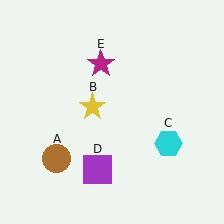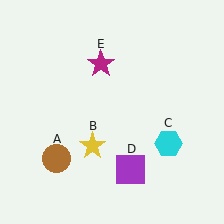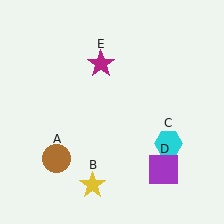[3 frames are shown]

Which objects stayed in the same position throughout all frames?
Brown circle (object A) and cyan hexagon (object C) and magenta star (object E) remained stationary.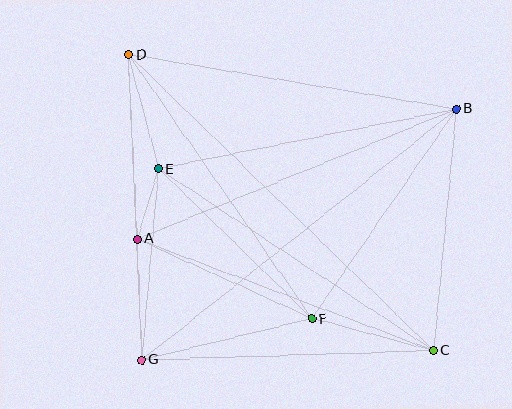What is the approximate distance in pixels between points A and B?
The distance between A and B is approximately 345 pixels.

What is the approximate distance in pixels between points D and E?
The distance between D and E is approximately 119 pixels.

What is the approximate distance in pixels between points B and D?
The distance between B and D is approximately 332 pixels.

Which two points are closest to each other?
Points A and E are closest to each other.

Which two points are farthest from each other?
Points C and D are farthest from each other.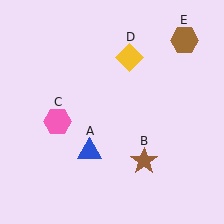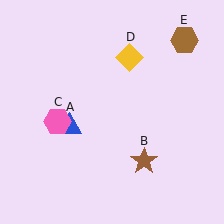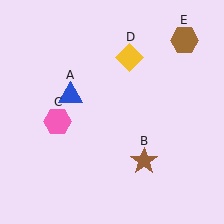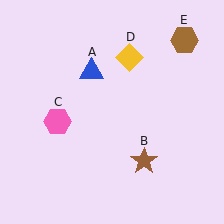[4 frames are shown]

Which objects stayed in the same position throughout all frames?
Brown star (object B) and pink hexagon (object C) and yellow diamond (object D) and brown hexagon (object E) remained stationary.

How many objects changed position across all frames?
1 object changed position: blue triangle (object A).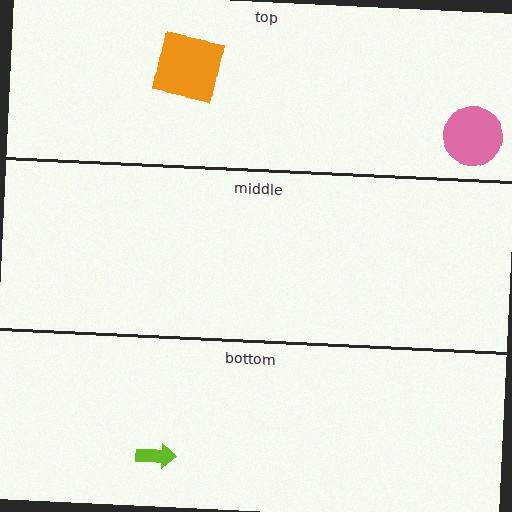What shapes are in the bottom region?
The lime arrow.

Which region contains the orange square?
The top region.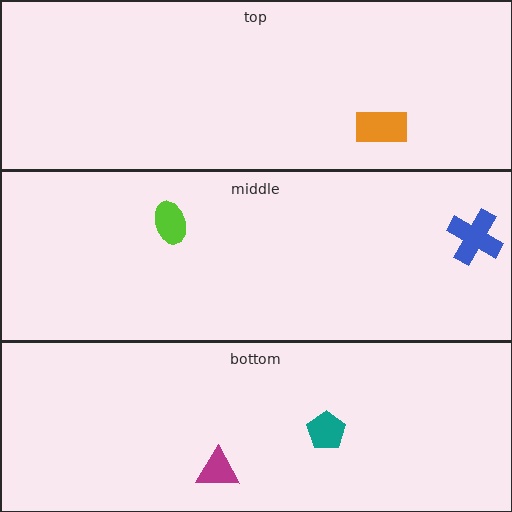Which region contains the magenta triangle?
The bottom region.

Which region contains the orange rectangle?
The top region.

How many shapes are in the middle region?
2.